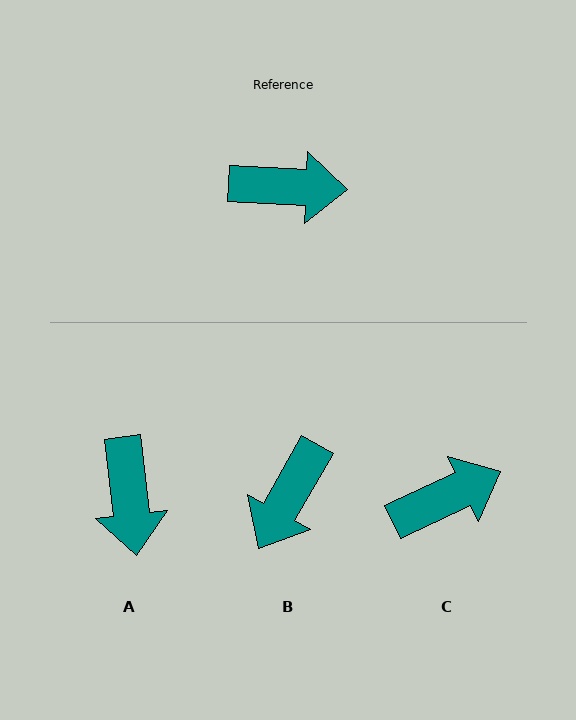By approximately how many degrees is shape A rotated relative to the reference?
Approximately 81 degrees clockwise.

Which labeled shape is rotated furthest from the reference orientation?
B, about 117 degrees away.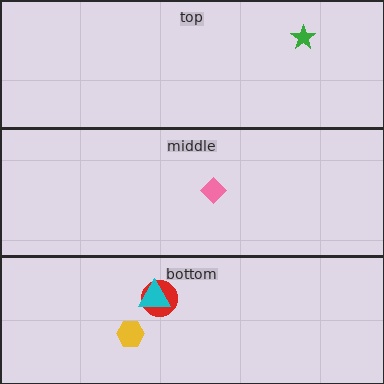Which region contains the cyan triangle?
The bottom region.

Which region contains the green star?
The top region.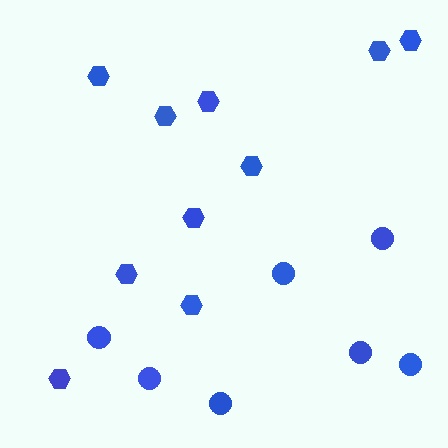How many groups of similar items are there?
There are 2 groups: one group of hexagons (10) and one group of circles (7).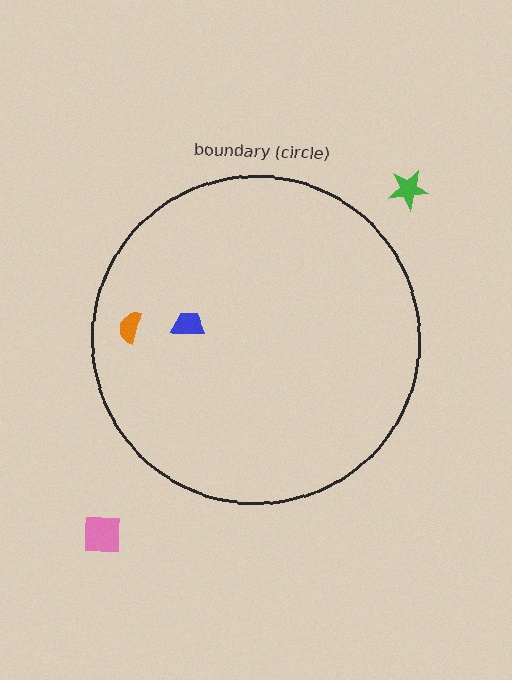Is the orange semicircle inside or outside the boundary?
Inside.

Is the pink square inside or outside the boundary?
Outside.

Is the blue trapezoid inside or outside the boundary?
Inside.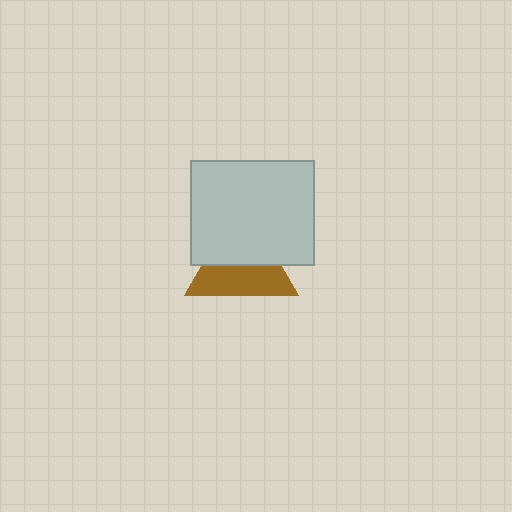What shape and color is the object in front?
The object in front is a light gray rectangle.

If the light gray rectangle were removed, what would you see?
You would see the complete brown triangle.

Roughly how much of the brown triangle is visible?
About half of it is visible (roughly 51%).